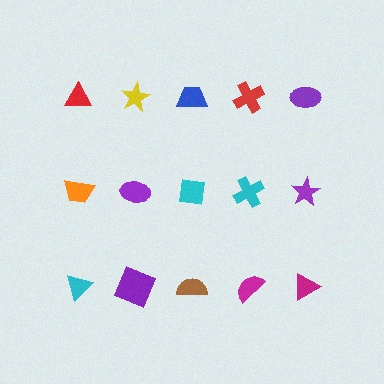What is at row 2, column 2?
A purple ellipse.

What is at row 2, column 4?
A cyan cross.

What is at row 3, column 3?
A brown semicircle.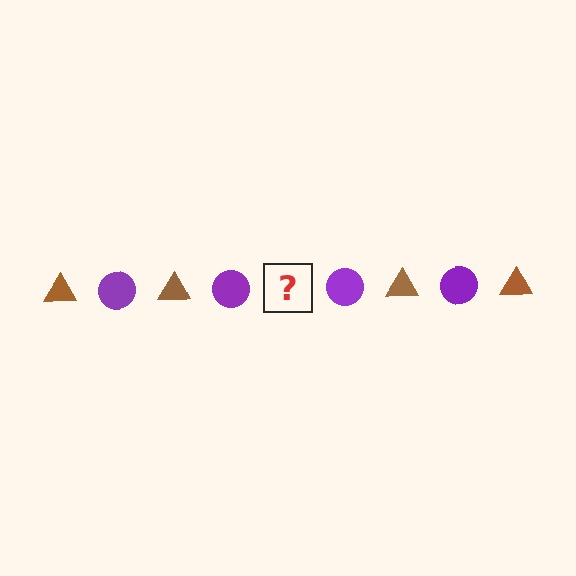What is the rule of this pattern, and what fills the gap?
The rule is that the pattern alternates between brown triangle and purple circle. The gap should be filled with a brown triangle.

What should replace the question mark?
The question mark should be replaced with a brown triangle.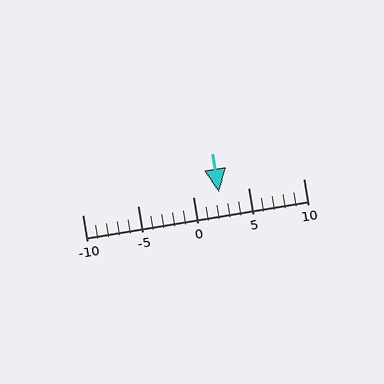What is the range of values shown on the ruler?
The ruler shows values from -10 to 10.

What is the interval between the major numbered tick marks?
The major tick marks are spaced 5 units apart.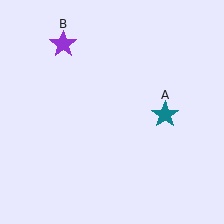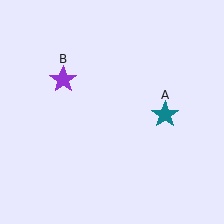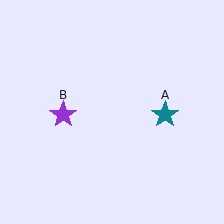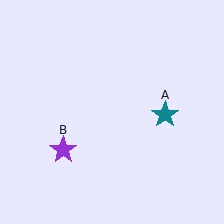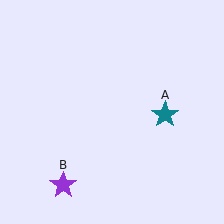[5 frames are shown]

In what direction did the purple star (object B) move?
The purple star (object B) moved down.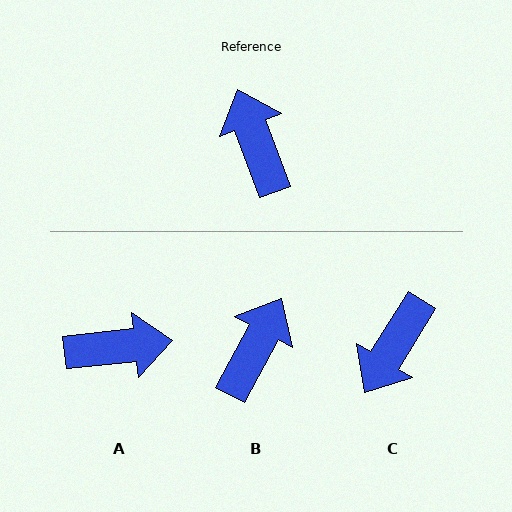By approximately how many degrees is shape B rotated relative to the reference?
Approximately 48 degrees clockwise.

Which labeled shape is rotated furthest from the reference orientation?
C, about 128 degrees away.